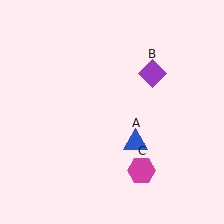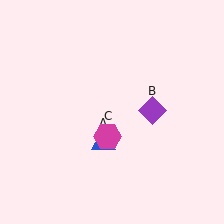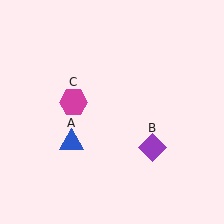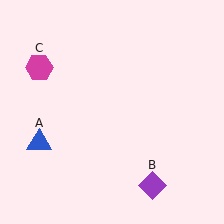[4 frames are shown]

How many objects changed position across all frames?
3 objects changed position: blue triangle (object A), purple diamond (object B), magenta hexagon (object C).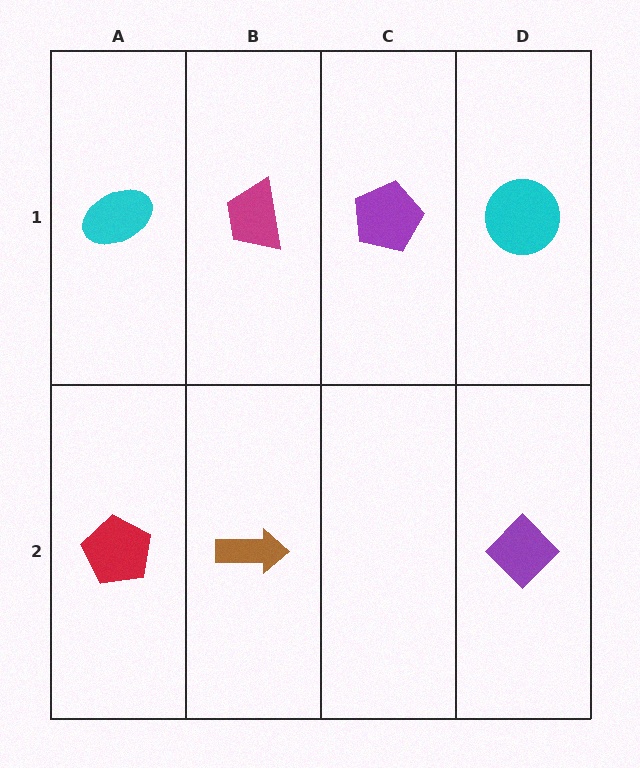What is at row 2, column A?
A red pentagon.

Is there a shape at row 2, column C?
No, that cell is empty.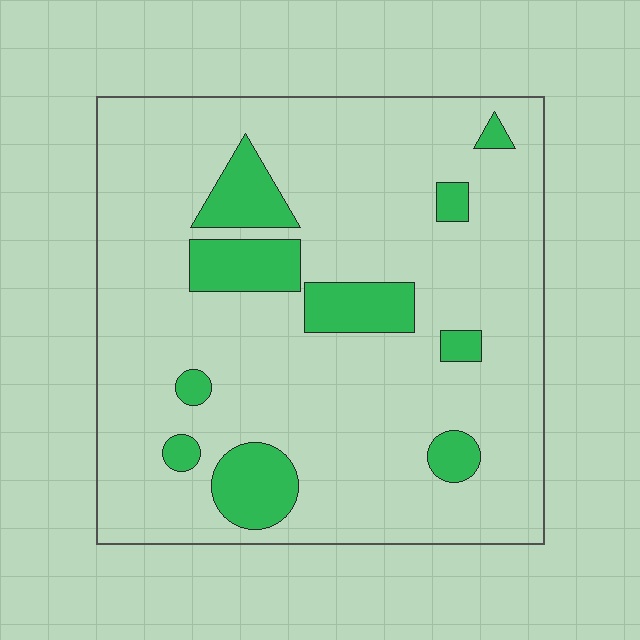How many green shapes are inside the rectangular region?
10.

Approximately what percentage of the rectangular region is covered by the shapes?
Approximately 15%.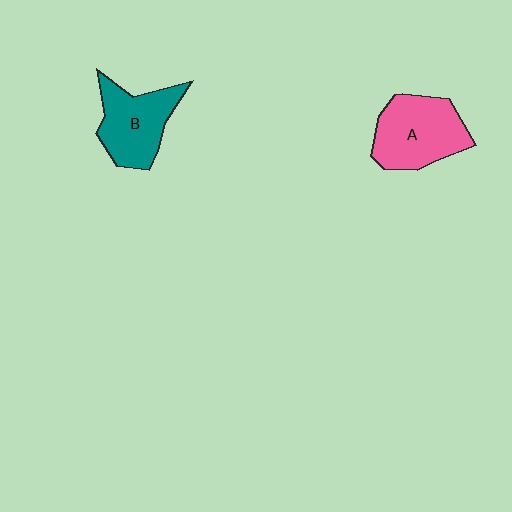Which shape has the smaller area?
Shape B (teal).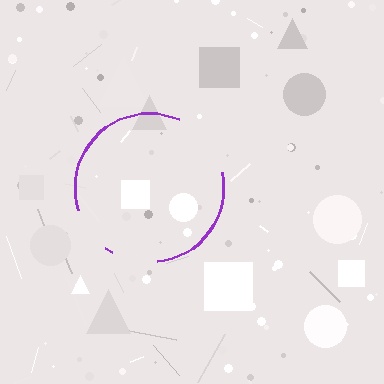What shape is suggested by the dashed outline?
The dashed outline suggests a circle.